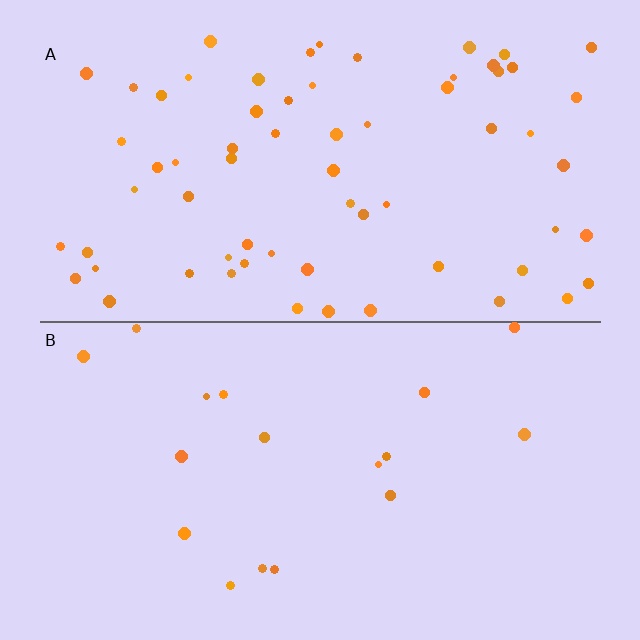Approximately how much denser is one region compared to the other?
Approximately 3.7× — region A over region B.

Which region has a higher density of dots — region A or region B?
A (the top).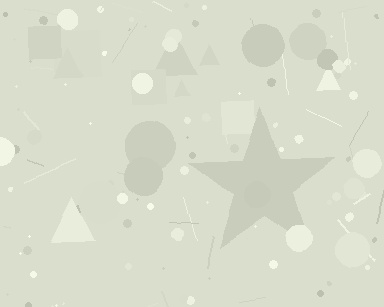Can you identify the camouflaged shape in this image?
The camouflaged shape is a star.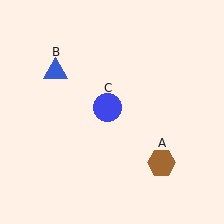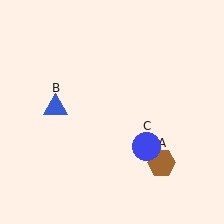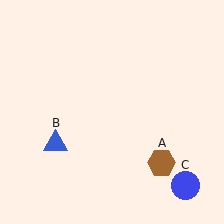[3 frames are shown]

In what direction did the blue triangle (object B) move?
The blue triangle (object B) moved down.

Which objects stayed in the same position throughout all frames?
Brown hexagon (object A) remained stationary.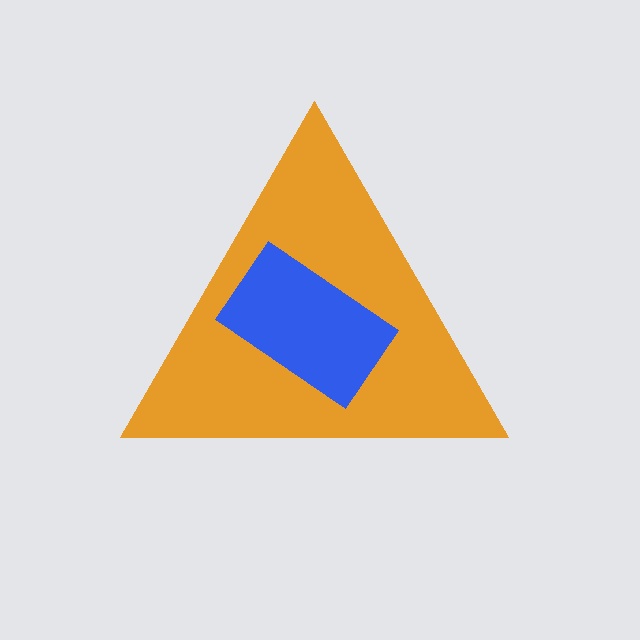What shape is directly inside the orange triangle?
The blue rectangle.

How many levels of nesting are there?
2.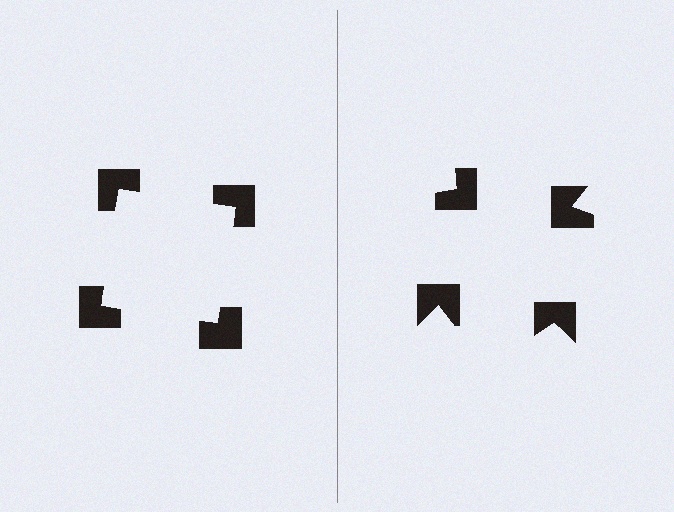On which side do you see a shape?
An illusory square appears on the left side. On the right side the wedge cuts are rotated, so no coherent shape forms.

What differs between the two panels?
The notched squares are positioned identically on both sides; only the wedge orientations differ. On the left they align to a square; on the right they are misaligned.